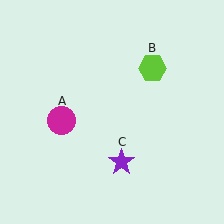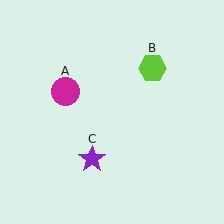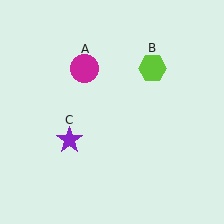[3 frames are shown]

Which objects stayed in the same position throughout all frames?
Lime hexagon (object B) remained stationary.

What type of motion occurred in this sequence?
The magenta circle (object A), purple star (object C) rotated clockwise around the center of the scene.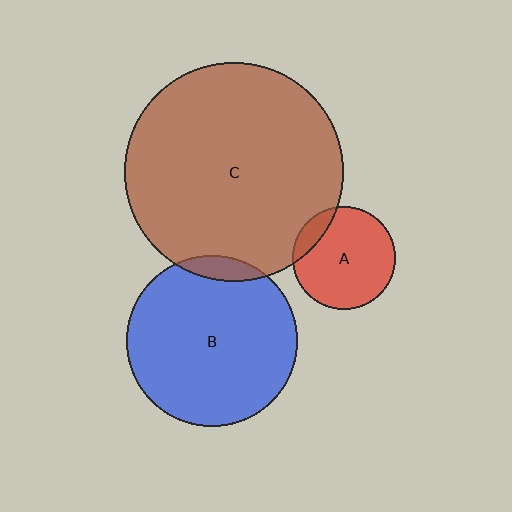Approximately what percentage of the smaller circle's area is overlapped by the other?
Approximately 15%.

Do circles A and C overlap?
Yes.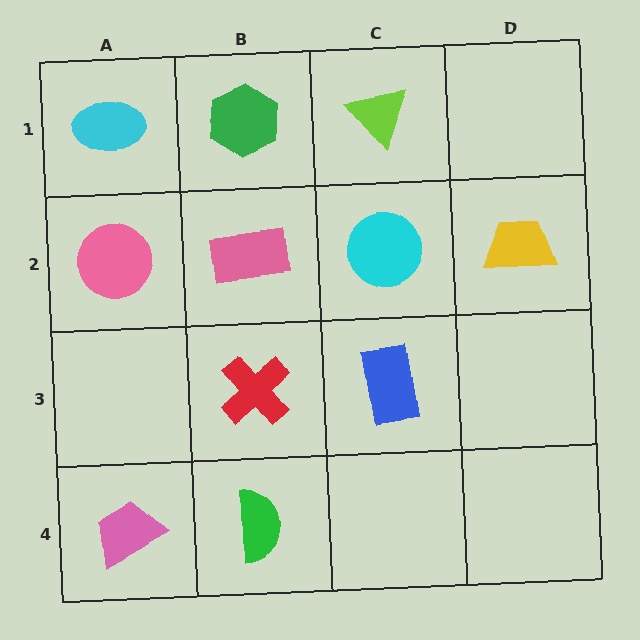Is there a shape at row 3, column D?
No, that cell is empty.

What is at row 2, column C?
A cyan circle.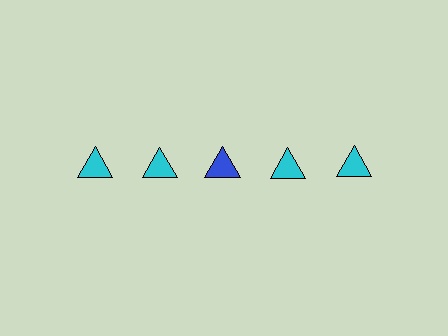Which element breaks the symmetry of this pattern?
The blue triangle in the top row, center column breaks the symmetry. All other shapes are cyan triangles.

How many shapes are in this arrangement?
There are 5 shapes arranged in a grid pattern.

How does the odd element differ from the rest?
It has a different color: blue instead of cyan.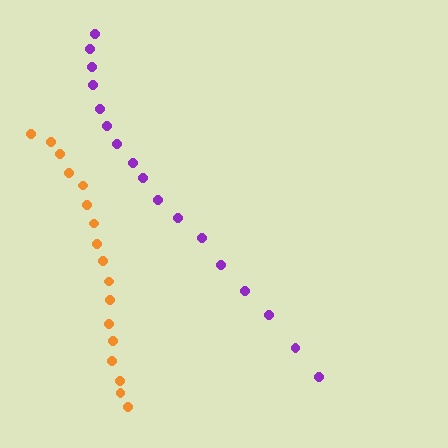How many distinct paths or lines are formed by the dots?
There are 2 distinct paths.